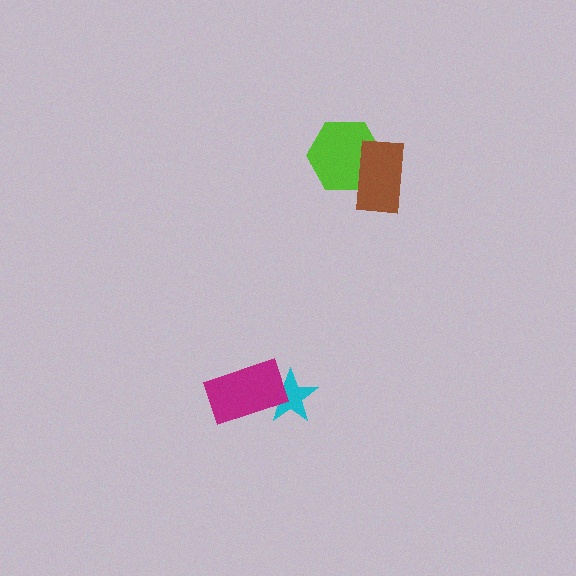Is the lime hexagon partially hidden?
Yes, it is partially covered by another shape.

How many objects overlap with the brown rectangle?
1 object overlaps with the brown rectangle.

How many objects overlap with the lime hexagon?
1 object overlaps with the lime hexagon.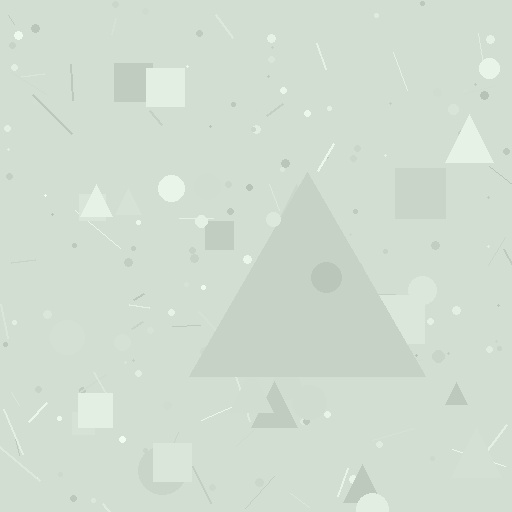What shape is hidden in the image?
A triangle is hidden in the image.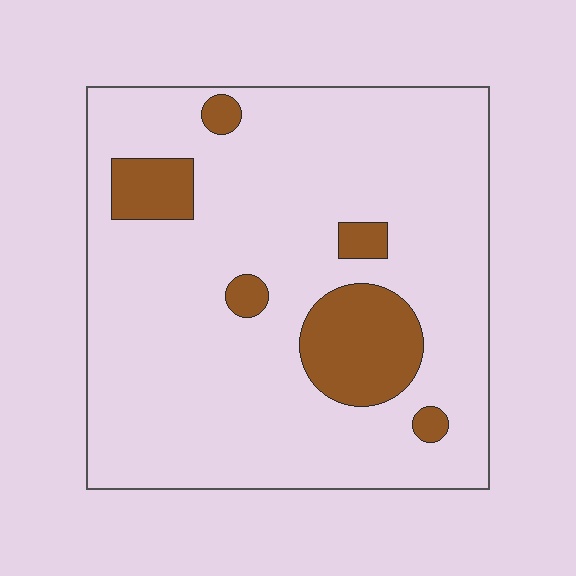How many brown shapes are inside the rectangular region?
6.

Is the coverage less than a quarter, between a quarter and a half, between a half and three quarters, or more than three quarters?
Less than a quarter.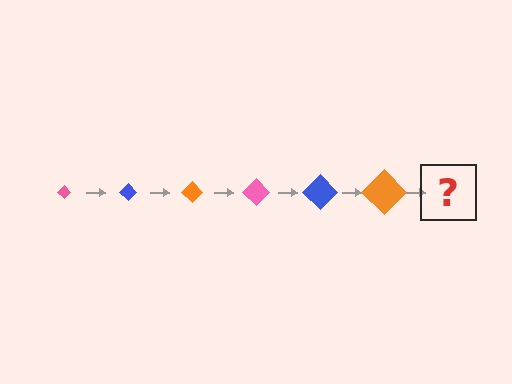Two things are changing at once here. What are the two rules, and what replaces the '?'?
The two rules are that the diamond grows larger each step and the color cycles through pink, blue, and orange. The '?' should be a pink diamond, larger than the previous one.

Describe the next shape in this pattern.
It should be a pink diamond, larger than the previous one.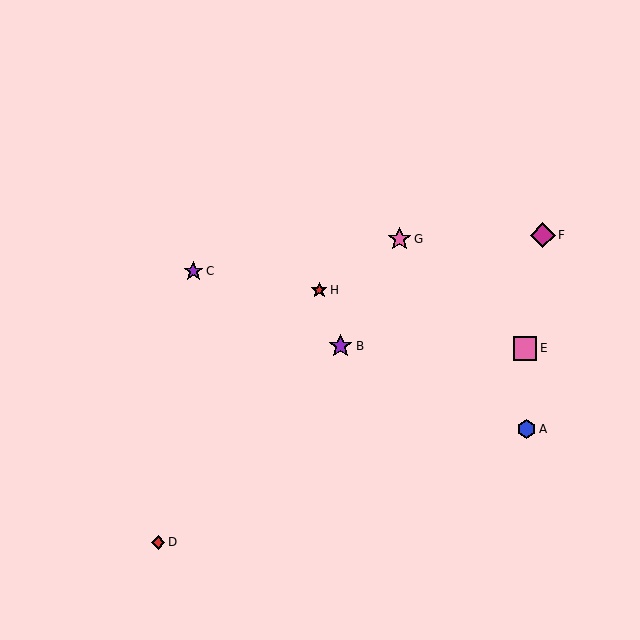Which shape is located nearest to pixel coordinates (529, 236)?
The magenta diamond (labeled F) at (543, 235) is nearest to that location.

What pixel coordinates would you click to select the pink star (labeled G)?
Click at (400, 239) to select the pink star G.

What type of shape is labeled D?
Shape D is a red diamond.